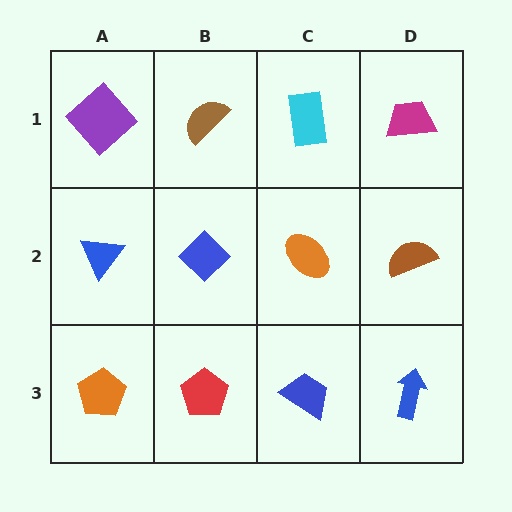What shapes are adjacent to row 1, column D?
A brown semicircle (row 2, column D), a cyan rectangle (row 1, column C).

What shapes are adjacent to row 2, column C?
A cyan rectangle (row 1, column C), a blue trapezoid (row 3, column C), a blue diamond (row 2, column B), a brown semicircle (row 2, column D).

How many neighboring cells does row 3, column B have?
3.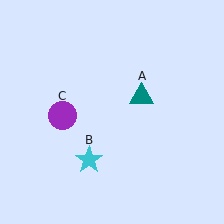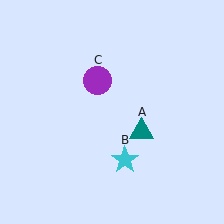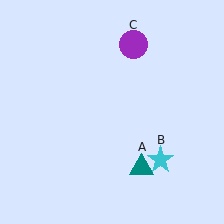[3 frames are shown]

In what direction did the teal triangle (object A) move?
The teal triangle (object A) moved down.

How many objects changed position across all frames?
3 objects changed position: teal triangle (object A), cyan star (object B), purple circle (object C).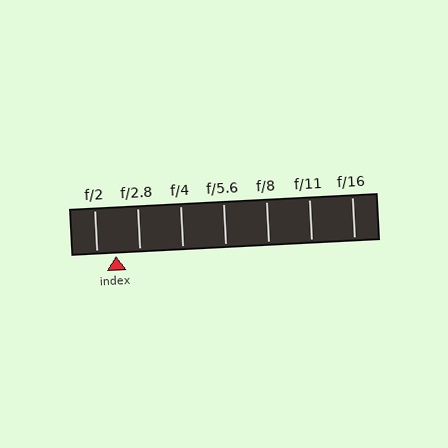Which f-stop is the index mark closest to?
The index mark is closest to f/2.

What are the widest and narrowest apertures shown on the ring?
The widest aperture shown is f/2 and the narrowest is f/16.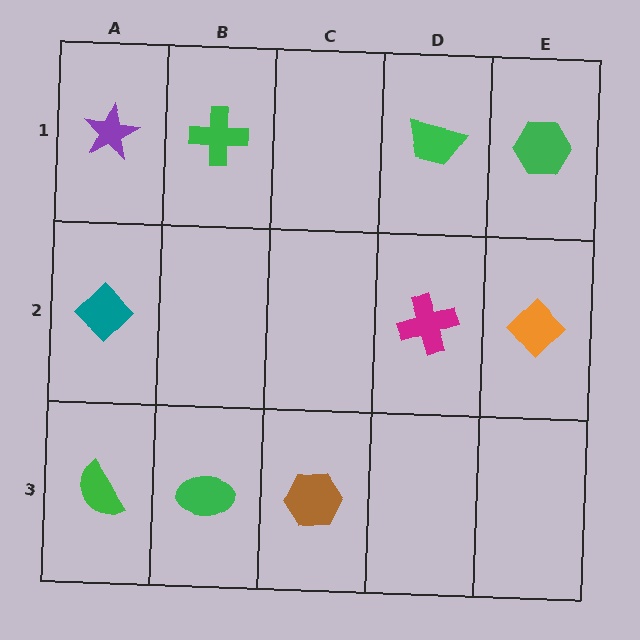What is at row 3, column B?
A green ellipse.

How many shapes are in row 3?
3 shapes.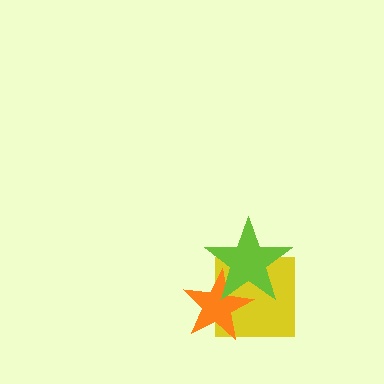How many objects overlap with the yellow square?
2 objects overlap with the yellow square.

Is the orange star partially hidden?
Yes, it is partially covered by another shape.